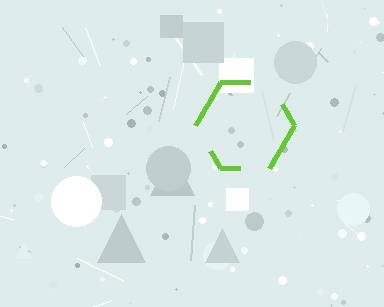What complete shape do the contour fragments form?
The contour fragments form a hexagon.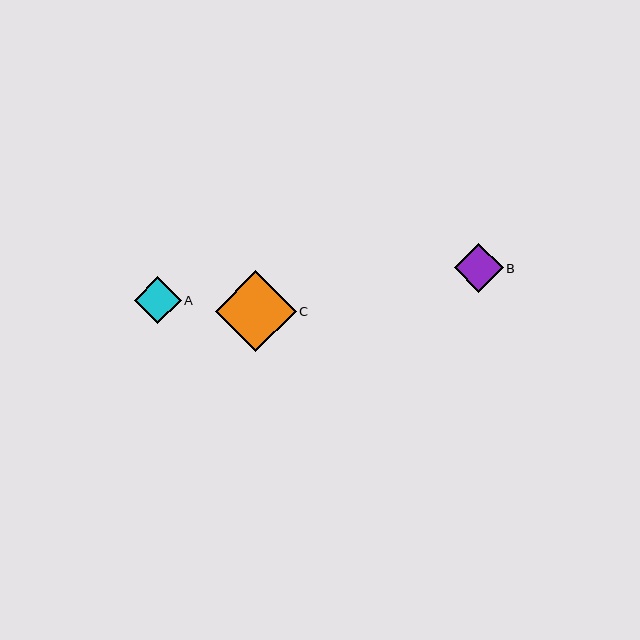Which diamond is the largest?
Diamond C is the largest with a size of approximately 81 pixels.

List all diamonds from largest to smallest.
From largest to smallest: C, B, A.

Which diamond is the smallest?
Diamond A is the smallest with a size of approximately 47 pixels.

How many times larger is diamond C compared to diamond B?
Diamond C is approximately 1.7 times the size of diamond B.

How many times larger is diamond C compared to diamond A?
Diamond C is approximately 1.7 times the size of diamond A.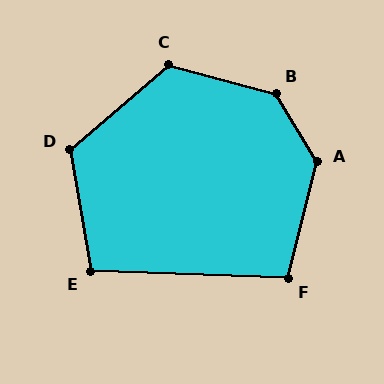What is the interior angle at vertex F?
Approximately 102 degrees (obtuse).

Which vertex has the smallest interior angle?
E, at approximately 101 degrees.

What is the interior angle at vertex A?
Approximately 134 degrees (obtuse).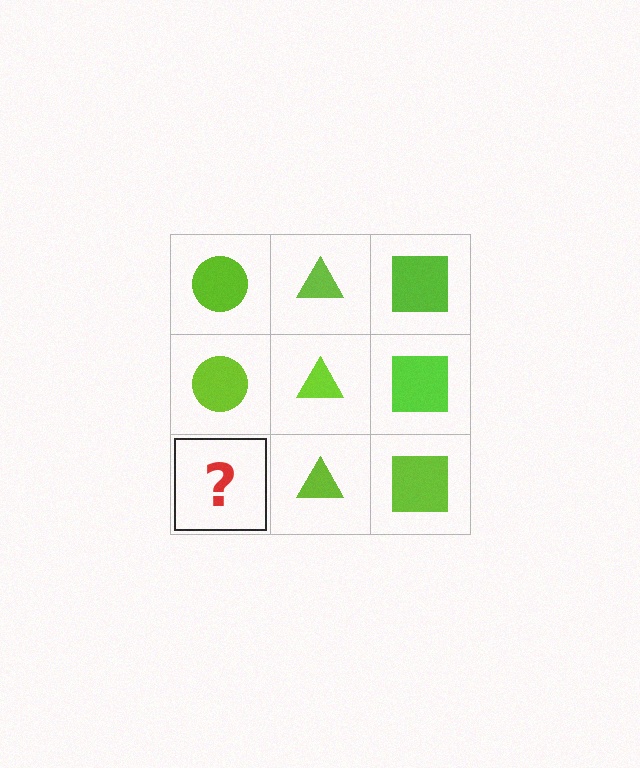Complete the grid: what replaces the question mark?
The question mark should be replaced with a lime circle.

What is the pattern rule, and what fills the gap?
The rule is that each column has a consistent shape. The gap should be filled with a lime circle.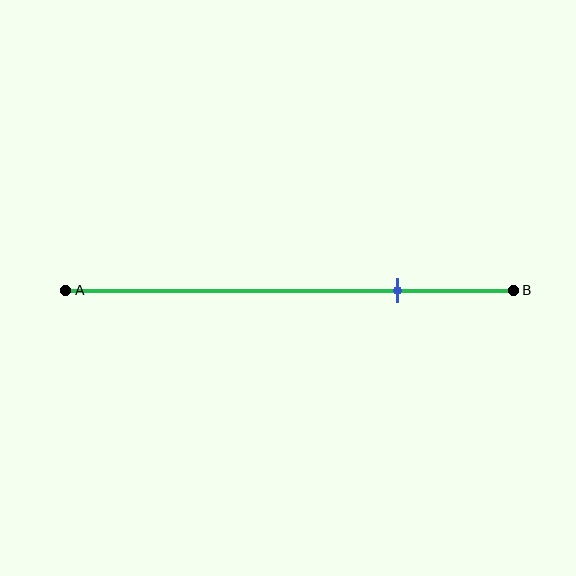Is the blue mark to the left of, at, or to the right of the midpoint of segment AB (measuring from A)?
The blue mark is to the right of the midpoint of segment AB.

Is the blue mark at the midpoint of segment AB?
No, the mark is at about 75% from A, not at the 50% midpoint.